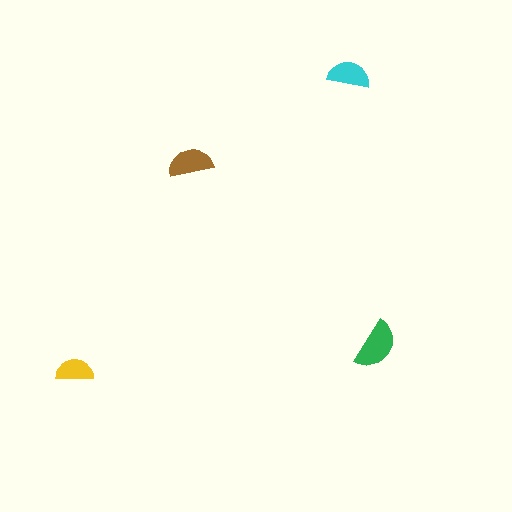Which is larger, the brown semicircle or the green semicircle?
The green one.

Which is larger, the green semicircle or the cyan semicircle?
The green one.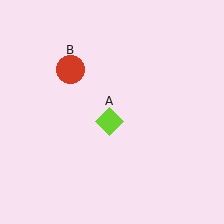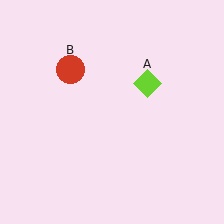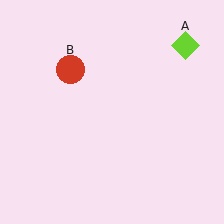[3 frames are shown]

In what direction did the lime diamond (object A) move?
The lime diamond (object A) moved up and to the right.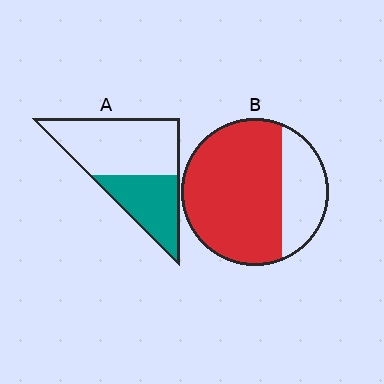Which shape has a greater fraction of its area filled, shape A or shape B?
Shape B.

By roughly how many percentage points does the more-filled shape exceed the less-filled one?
By roughly 35 percentage points (B over A).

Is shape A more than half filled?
No.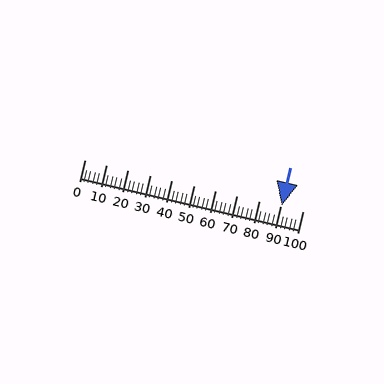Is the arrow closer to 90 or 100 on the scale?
The arrow is closer to 90.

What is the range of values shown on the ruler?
The ruler shows values from 0 to 100.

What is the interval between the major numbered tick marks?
The major tick marks are spaced 10 units apart.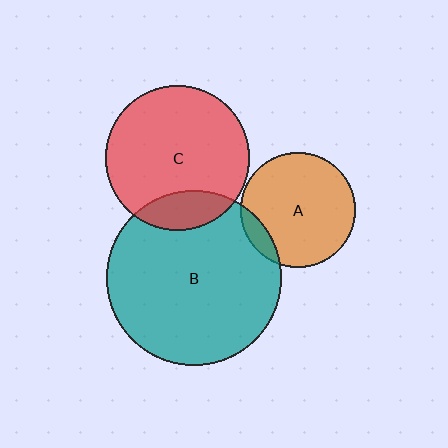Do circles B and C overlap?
Yes.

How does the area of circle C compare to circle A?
Approximately 1.6 times.